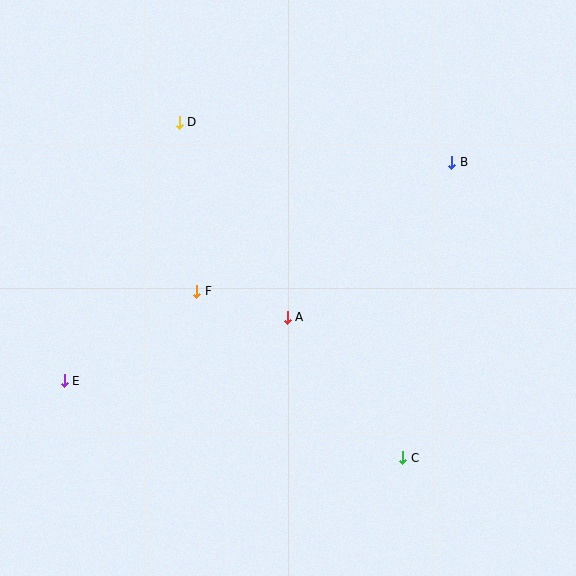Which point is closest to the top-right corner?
Point B is closest to the top-right corner.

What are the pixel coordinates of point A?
Point A is at (287, 317).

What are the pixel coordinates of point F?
Point F is at (197, 291).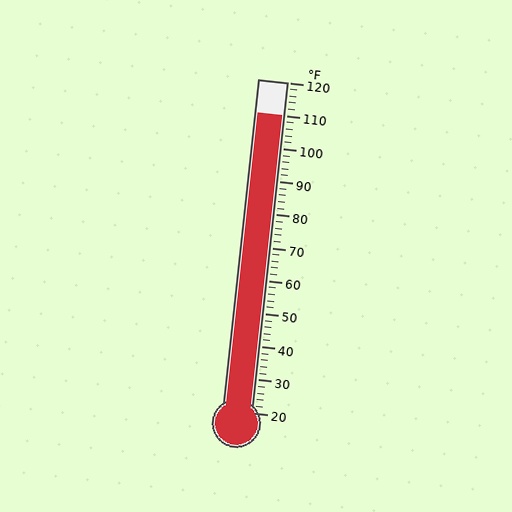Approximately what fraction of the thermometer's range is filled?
The thermometer is filled to approximately 90% of its range.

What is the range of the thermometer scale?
The thermometer scale ranges from 20°F to 120°F.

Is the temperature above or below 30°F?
The temperature is above 30°F.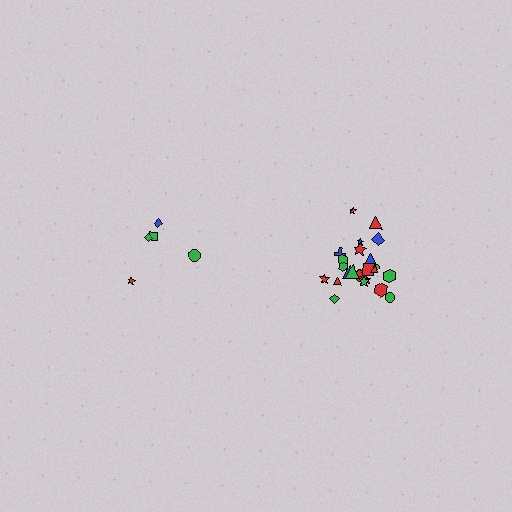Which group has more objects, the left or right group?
The right group.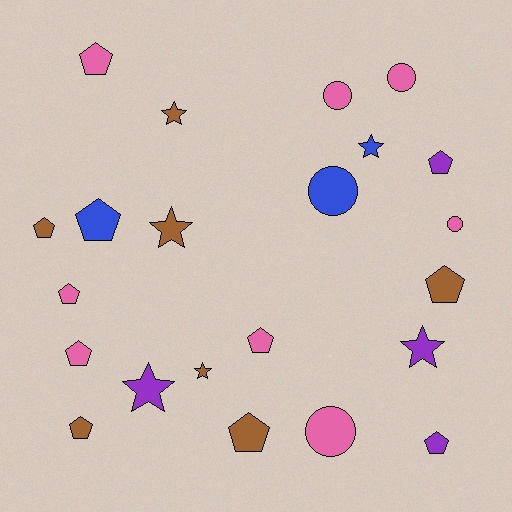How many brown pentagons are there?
There are 4 brown pentagons.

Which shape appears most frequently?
Pentagon, with 11 objects.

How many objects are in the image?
There are 22 objects.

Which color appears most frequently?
Pink, with 8 objects.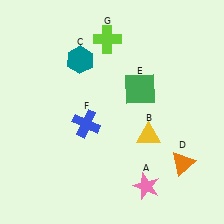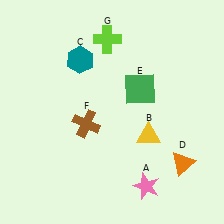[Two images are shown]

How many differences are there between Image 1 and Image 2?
There is 1 difference between the two images.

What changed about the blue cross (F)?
In Image 1, F is blue. In Image 2, it changed to brown.